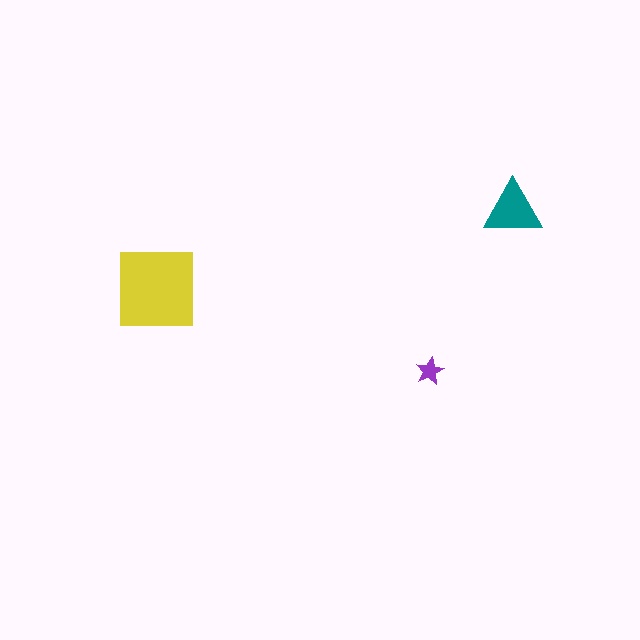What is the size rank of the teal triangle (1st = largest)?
2nd.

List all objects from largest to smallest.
The yellow square, the teal triangle, the purple star.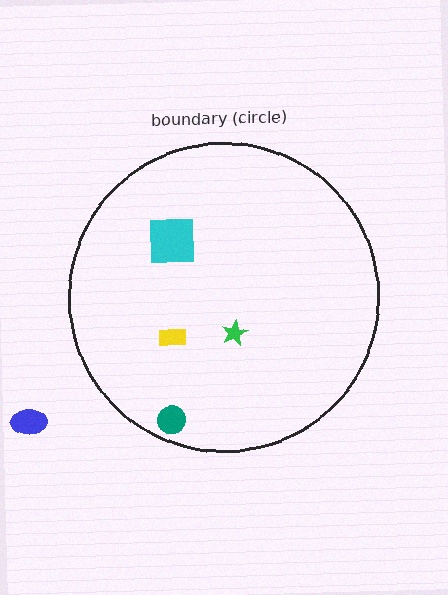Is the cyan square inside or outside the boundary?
Inside.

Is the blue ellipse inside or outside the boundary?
Outside.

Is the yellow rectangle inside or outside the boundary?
Inside.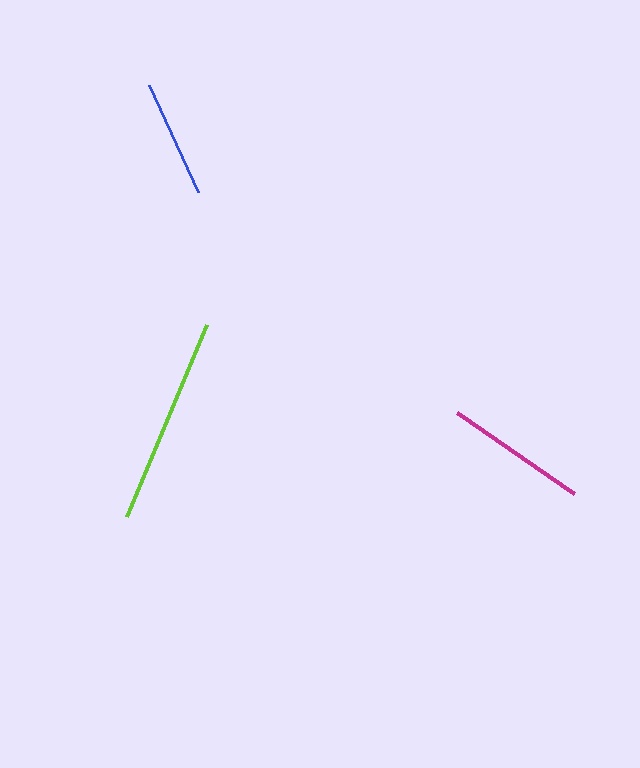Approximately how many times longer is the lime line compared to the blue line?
The lime line is approximately 1.8 times the length of the blue line.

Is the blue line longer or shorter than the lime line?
The lime line is longer than the blue line.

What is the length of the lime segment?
The lime segment is approximately 208 pixels long.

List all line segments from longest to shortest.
From longest to shortest: lime, magenta, blue.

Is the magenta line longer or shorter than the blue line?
The magenta line is longer than the blue line.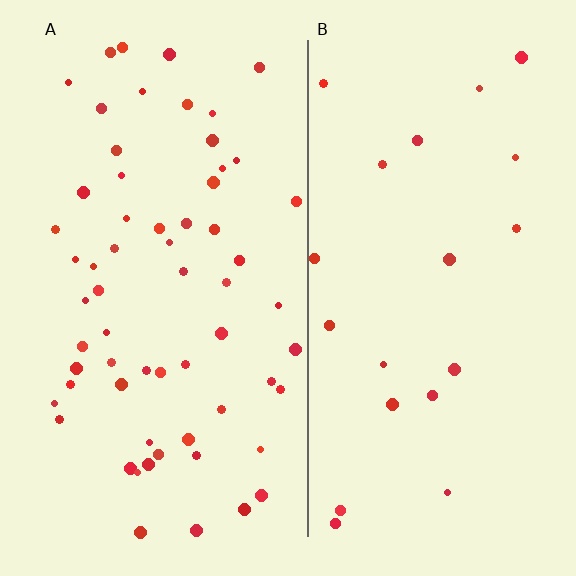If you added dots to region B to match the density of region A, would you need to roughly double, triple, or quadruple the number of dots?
Approximately triple.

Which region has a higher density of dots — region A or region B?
A (the left).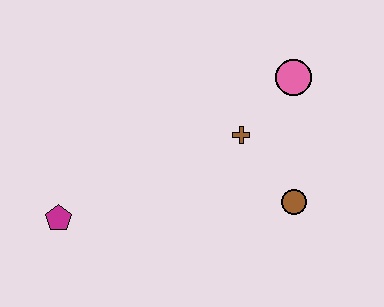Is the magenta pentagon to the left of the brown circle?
Yes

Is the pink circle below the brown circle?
No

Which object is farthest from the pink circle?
The magenta pentagon is farthest from the pink circle.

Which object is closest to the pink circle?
The brown cross is closest to the pink circle.